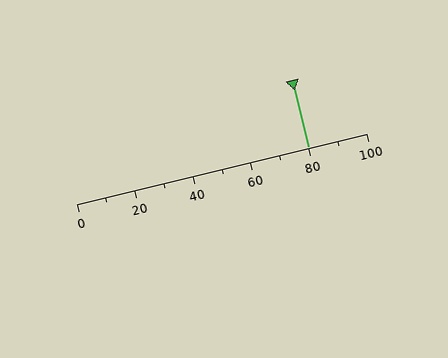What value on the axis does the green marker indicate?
The marker indicates approximately 80.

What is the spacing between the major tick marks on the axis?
The major ticks are spaced 20 apart.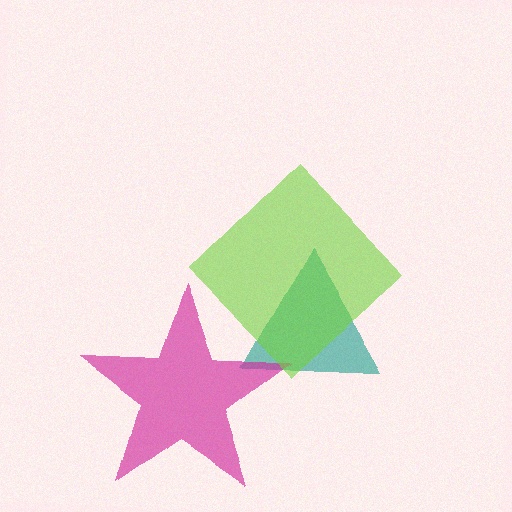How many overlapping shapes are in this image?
There are 3 overlapping shapes in the image.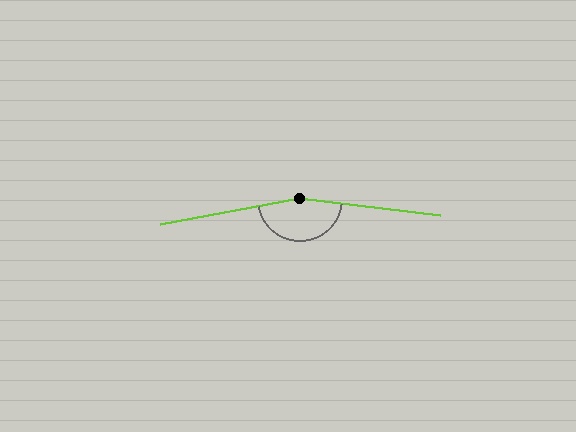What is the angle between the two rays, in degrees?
Approximately 163 degrees.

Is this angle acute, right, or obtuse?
It is obtuse.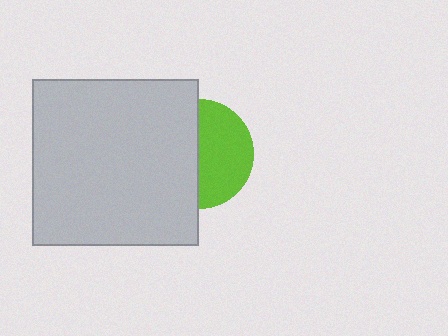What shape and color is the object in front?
The object in front is a light gray square.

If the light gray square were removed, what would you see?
You would see the complete lime circle.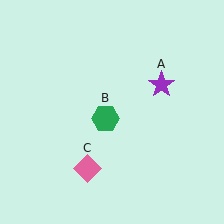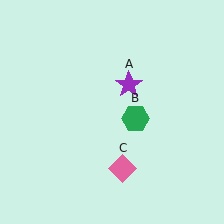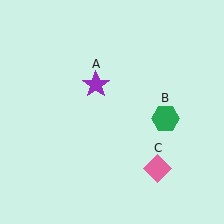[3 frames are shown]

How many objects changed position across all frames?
3 objects changed position: purple star (object A), green hexagon (object B), pink diamond (object C).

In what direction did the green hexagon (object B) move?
The green hexagon (object B) moved right.